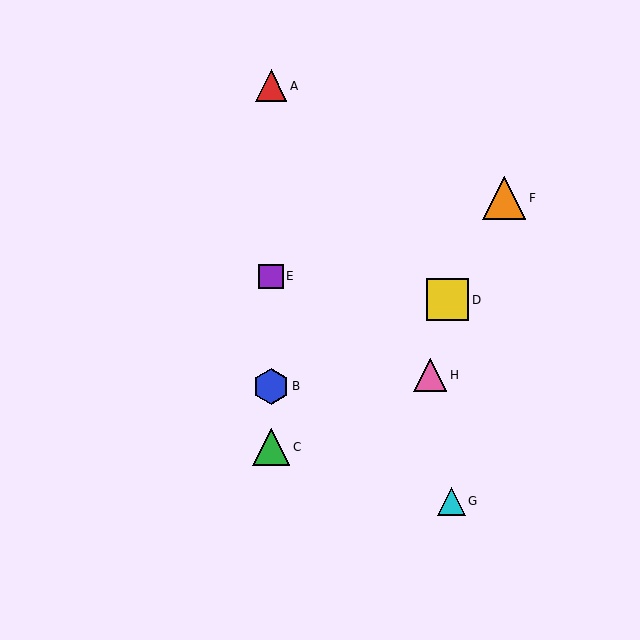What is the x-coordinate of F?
Object F is at x≈504.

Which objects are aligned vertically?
Objects A, B, C, E are aligned vertically.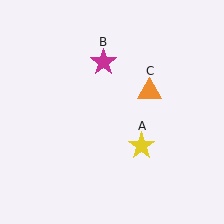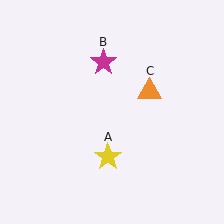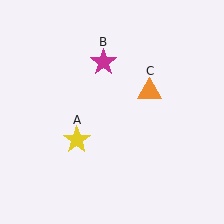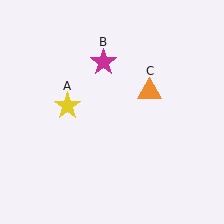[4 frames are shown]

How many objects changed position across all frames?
1 object changed position: yellow star (object A).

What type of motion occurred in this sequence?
The yellow star (object A) rotated clockwise around the center of the scene.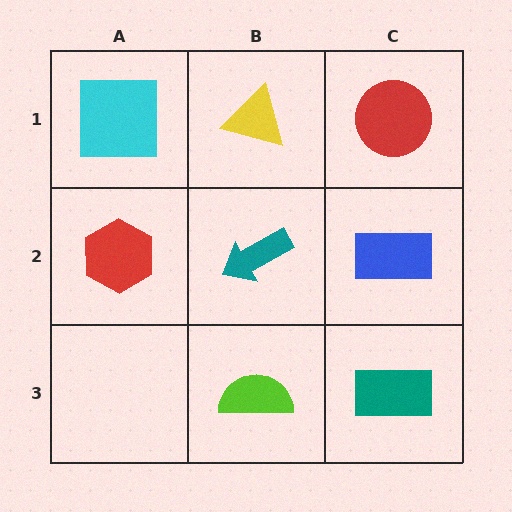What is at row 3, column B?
A lime semicircle.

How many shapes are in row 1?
3 shapes.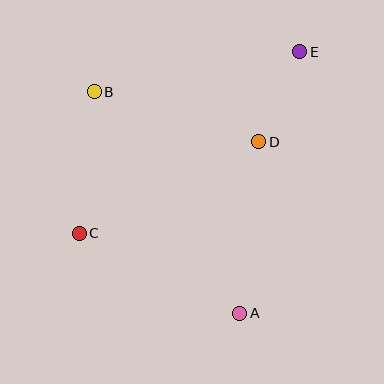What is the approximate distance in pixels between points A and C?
The distance between A and C is approximately 179 pixels.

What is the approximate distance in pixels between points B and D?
The distance between B and D is approximately 172 pixels.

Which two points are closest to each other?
Points D and E are closest to each other.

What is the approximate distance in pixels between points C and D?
The distance between C and D is approximately 202 pixels.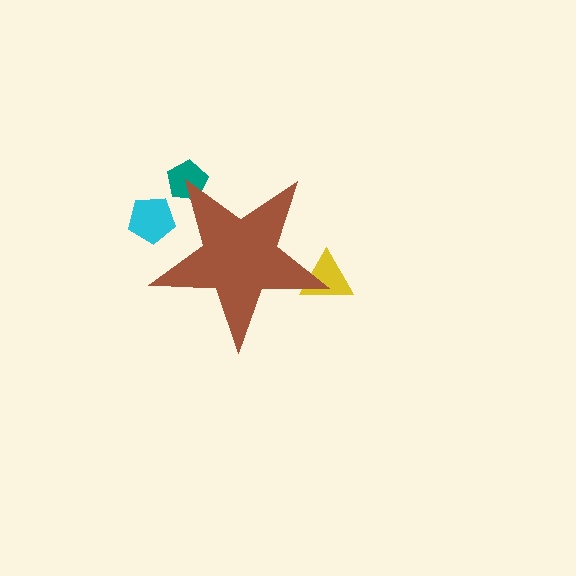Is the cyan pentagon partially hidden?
Yes, the cyan pentagon is partially hidden behind the brown star.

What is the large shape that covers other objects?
A brown star.